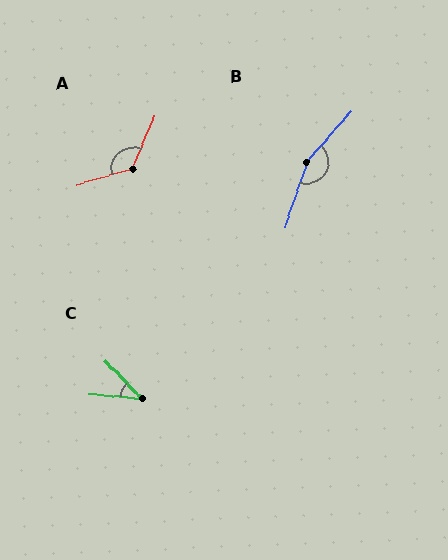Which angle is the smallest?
C, at approximately 41 degrees.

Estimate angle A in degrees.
Approximately 129 degrees.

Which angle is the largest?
B, at approximately 157 degrees.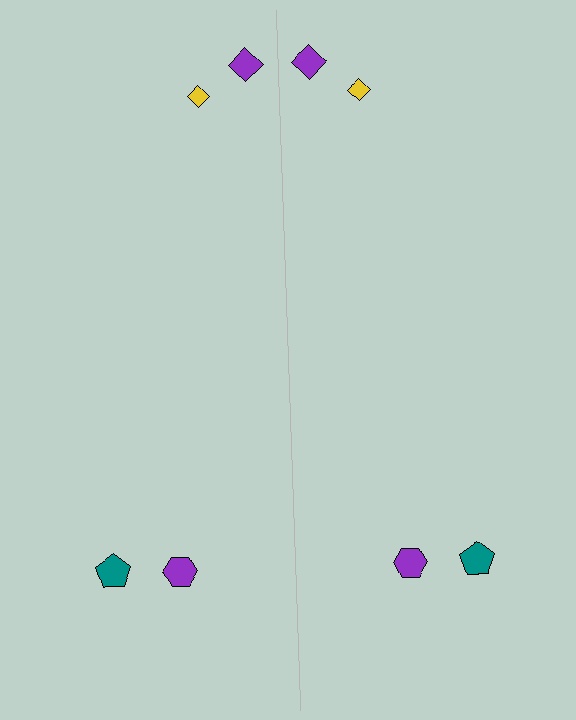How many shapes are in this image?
There are 8 shapes in this image.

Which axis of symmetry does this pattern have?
The pattern has a vertical axis of symmetry running through the center of the image.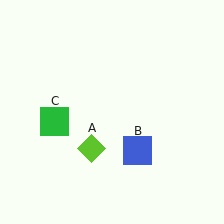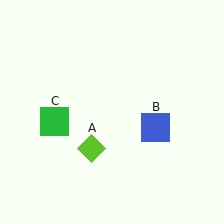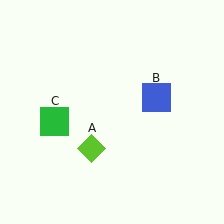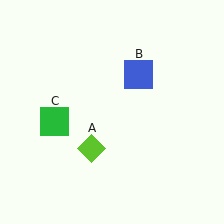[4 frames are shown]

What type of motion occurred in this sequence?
The blue square (object B) rotated counterclockwise around the center of the scene.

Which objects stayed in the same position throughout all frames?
Lime diamond (object A) and green square (object C) remained stationary.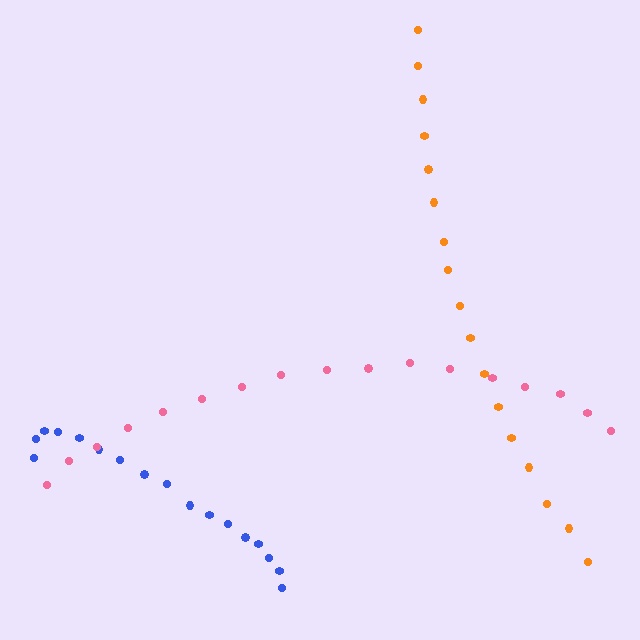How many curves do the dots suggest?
There are 3 distinct paths.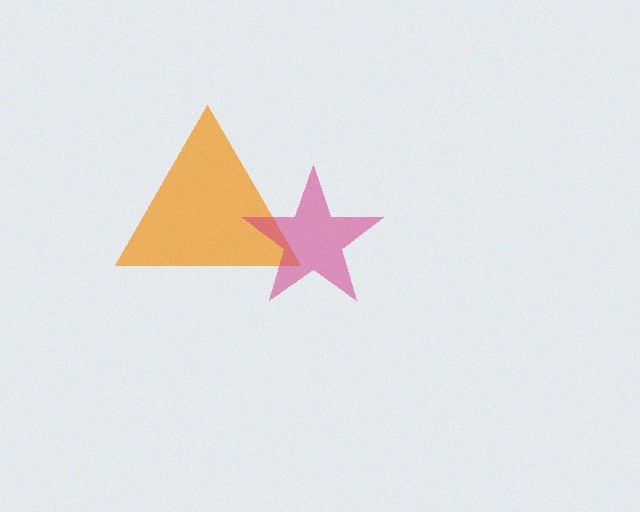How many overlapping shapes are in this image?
There are 2 overlapping shapes in the image.